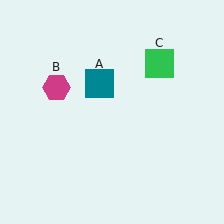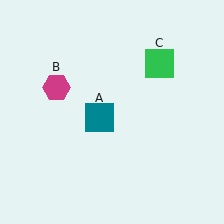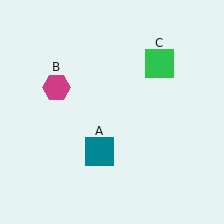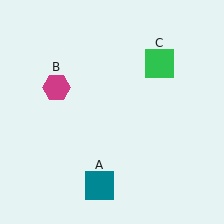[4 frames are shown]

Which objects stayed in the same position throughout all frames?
Magenta hexagon (object B) and green square (object C) remained stationary.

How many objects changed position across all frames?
1 object changed position: teal square (object A).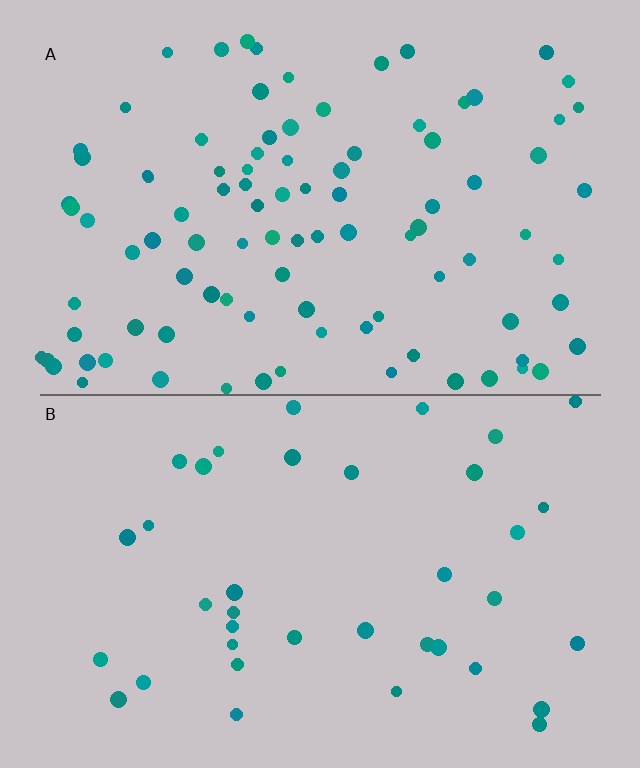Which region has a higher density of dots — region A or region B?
A (the top).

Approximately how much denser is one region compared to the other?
Approximately 2.5× — region A over region B.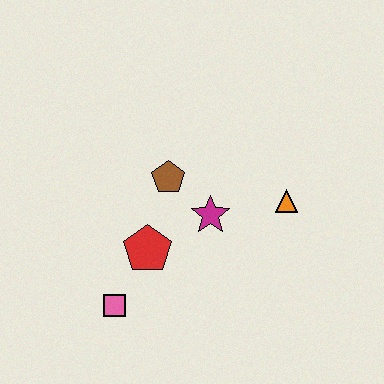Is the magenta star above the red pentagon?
Yes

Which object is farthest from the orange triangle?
The pink square is farthest from the orange triangle.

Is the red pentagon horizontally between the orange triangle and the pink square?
Yes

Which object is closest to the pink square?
The red pentagon is closest to the pink square.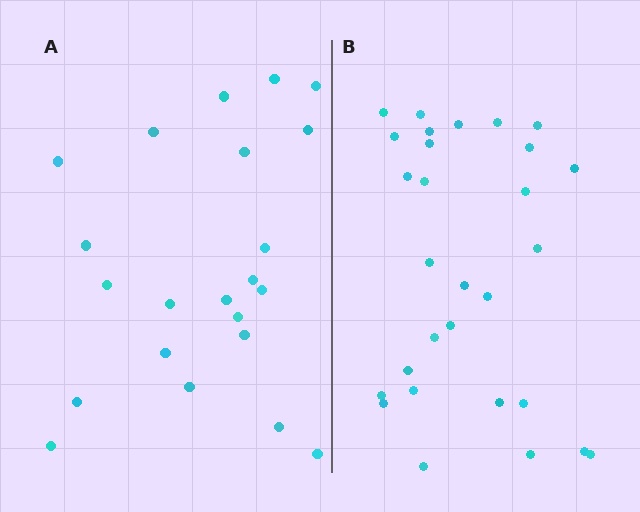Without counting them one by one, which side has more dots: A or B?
Region B (the right region) has more dots.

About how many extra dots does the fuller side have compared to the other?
Region B has roughly 8 or so more dots than region A.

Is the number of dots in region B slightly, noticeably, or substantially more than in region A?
Region B has noticeably more, but not dramatically so. The ratio is roughly 1.3 to 1.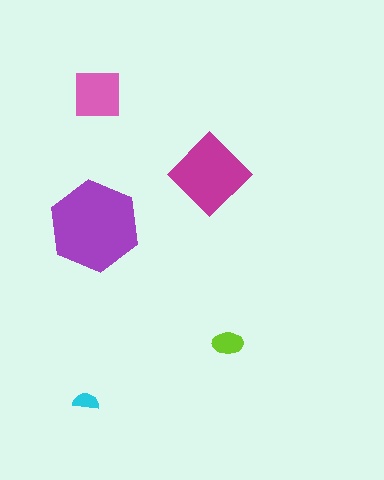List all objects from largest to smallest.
The purple hexagon, the magenta diamond, the pink square, the lime ellipse, the cyan semicircle.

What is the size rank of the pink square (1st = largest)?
3rd.